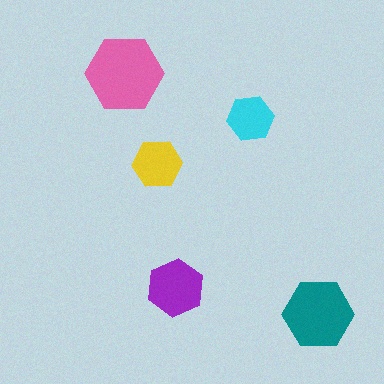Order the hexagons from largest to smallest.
the pink one, the teal one, the purple one, the yellow one, the cyan one.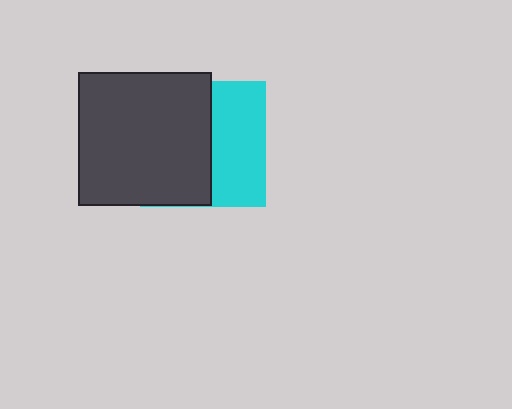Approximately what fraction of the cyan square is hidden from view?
Roughly 56% of the cyan square is hidden behind the dark gray square.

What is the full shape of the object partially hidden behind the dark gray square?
The partially hidden object is a cyan square.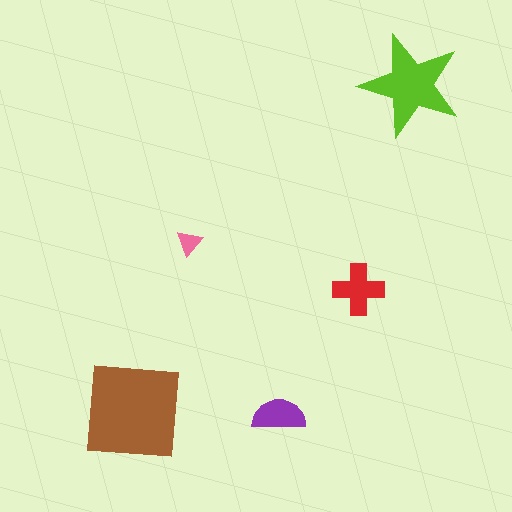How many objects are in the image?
There are 5 objects in the image.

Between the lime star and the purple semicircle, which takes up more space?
The lime star.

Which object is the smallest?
The pink triangle.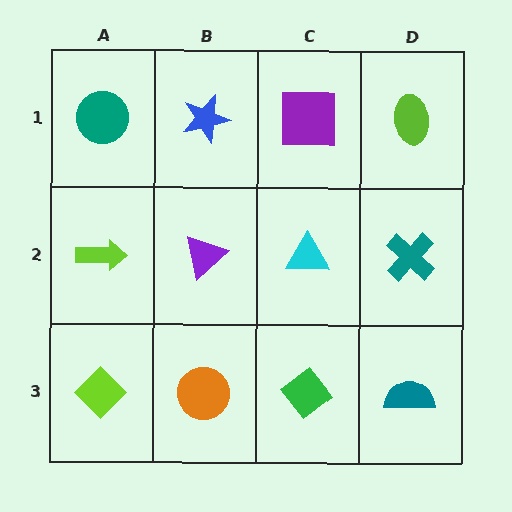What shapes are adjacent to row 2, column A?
A teal circle (row 1, column A), a lime diamond (row 3, column A), a purple triangle (row 2, column B).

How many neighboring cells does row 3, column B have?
3.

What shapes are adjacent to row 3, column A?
A lime arrow (row 2, column A), an orange circle (row 3, column B).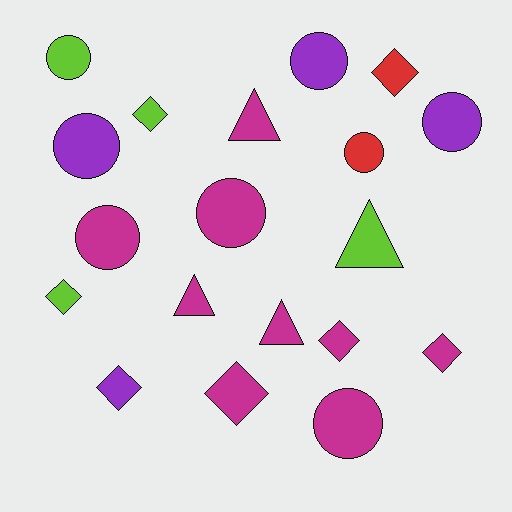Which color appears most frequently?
Magenta, with 9 objects.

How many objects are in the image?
There are 19 objects.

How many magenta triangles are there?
There are 3 magenta triangles.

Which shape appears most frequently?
Circle, with 8 objects.